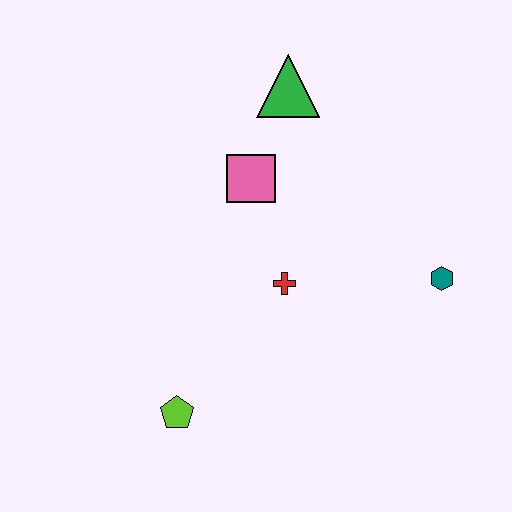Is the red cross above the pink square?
No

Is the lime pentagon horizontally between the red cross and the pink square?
No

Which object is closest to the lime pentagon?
The red cross is closest to the lime pentagon.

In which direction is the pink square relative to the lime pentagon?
The pink square is above the lime pentagon.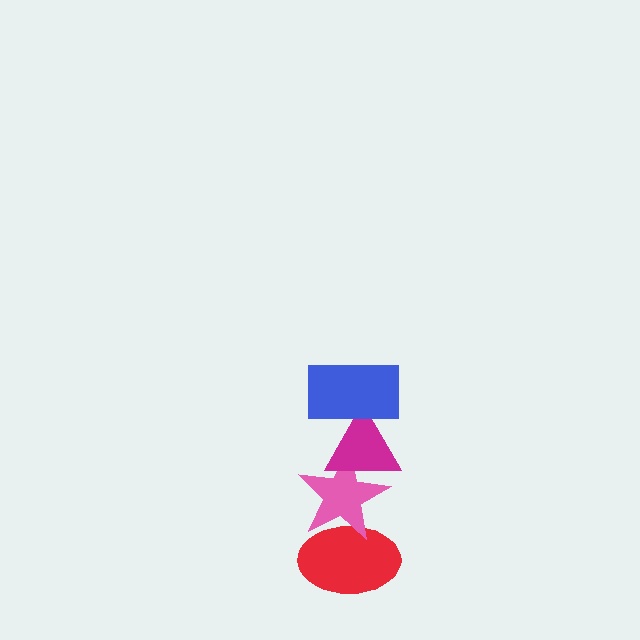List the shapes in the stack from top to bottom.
From top to bottom: the blue rectangle, the magenta triangle, the pink star, the red ellipse.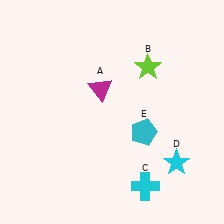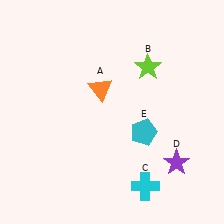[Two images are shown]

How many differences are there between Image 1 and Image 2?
There are 2 differences between the two images.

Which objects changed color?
A changed from magenta to orange. D changed from cyan to purple.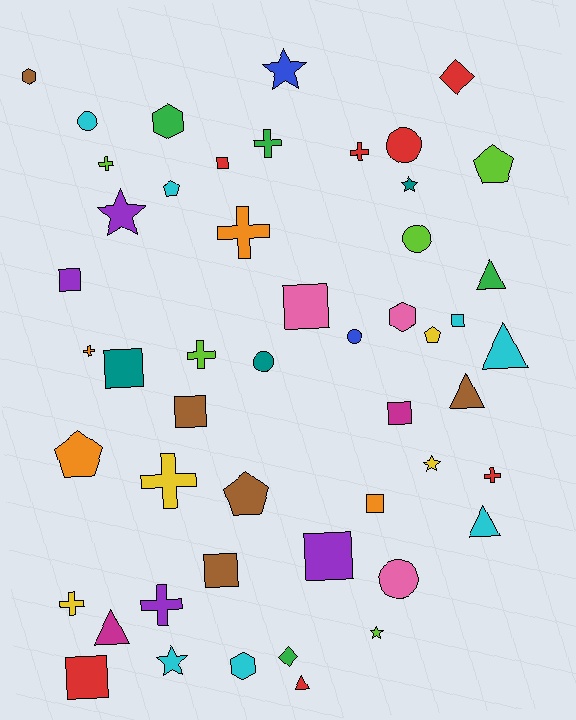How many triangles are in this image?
There are 6 triangles.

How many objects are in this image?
There are 50 objects.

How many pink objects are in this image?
There are 3 pink objects.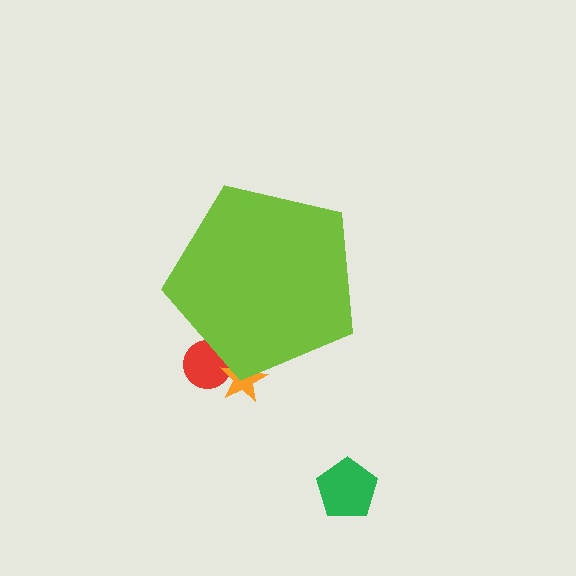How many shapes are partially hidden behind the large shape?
2 shapes are partially hidden.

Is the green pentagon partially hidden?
No, the green pentagon is fully visible.